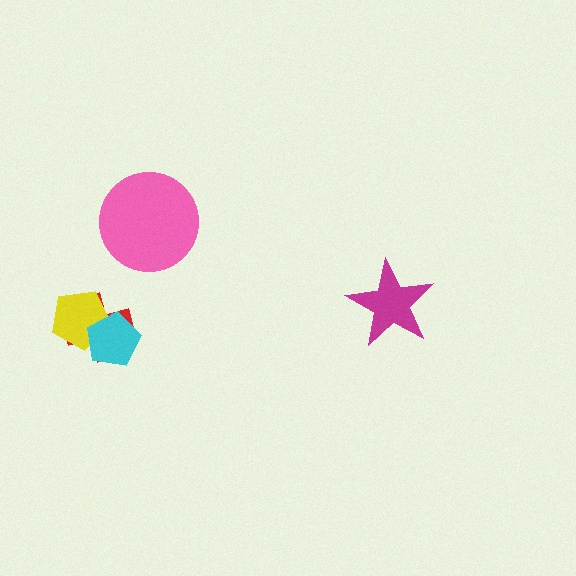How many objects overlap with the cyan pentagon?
2 objects overlap with the cyan pentagon.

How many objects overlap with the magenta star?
0 objects overlap with the magenta star.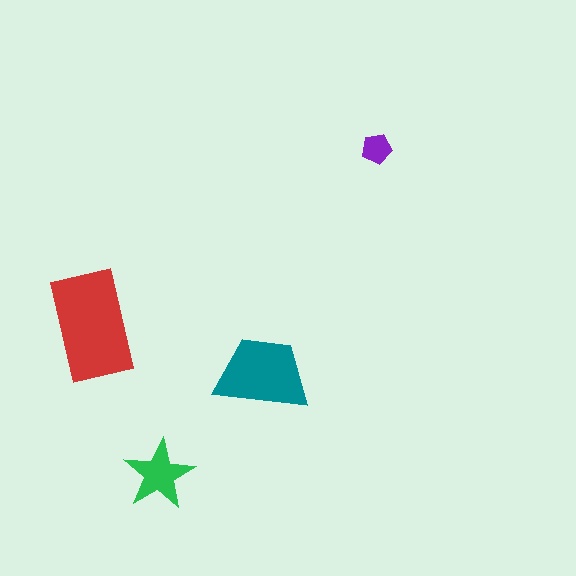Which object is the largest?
The red rectangle.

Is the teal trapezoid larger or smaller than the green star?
Larger.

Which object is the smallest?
The purple pentagon.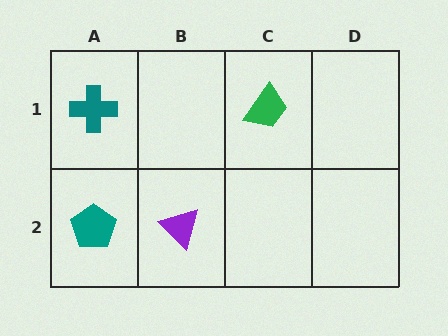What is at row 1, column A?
A teal cross.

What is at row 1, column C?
A green trapezoid.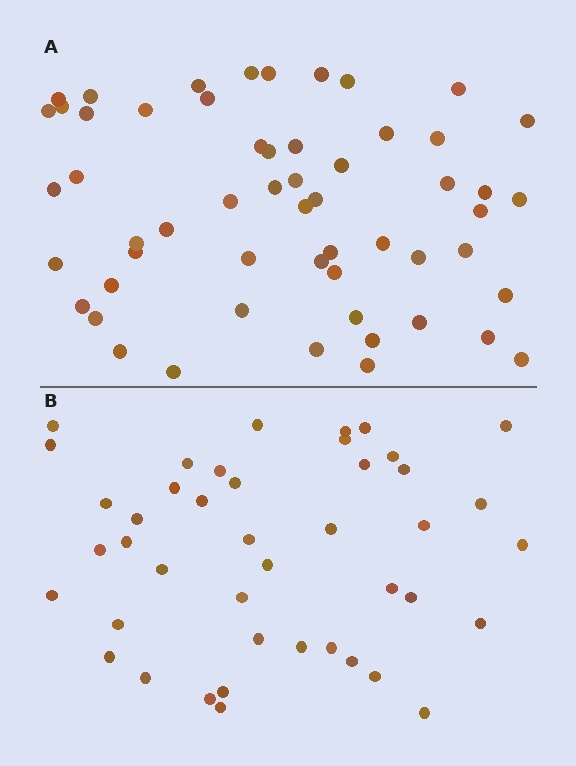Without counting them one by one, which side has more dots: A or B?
Region A (the top region) has more dots.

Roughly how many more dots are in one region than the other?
Region A has approximately 15 more dots than region B.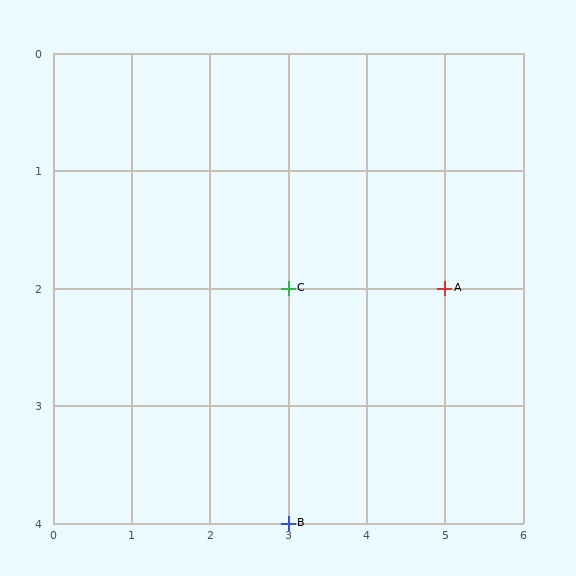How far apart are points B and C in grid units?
Points B and C are 2 rows apart.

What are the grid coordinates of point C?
Point C is at grid coordinates (3, 2).